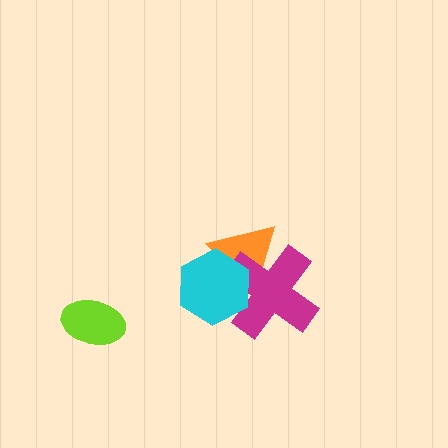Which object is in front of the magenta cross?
The cyan hexagon is in front of the magenta cross.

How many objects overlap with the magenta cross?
2 objects overlap with the magenta cross.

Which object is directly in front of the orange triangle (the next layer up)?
The magenta cross is directly in front of the orange triangle.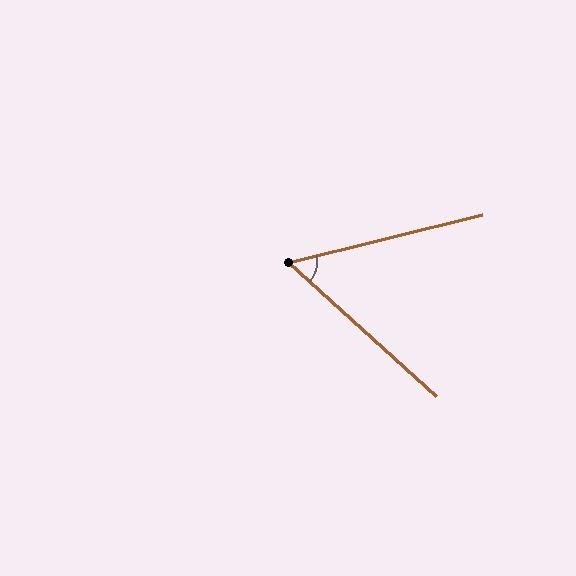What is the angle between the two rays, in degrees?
Approximately 56 degrees.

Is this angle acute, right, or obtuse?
It is acute.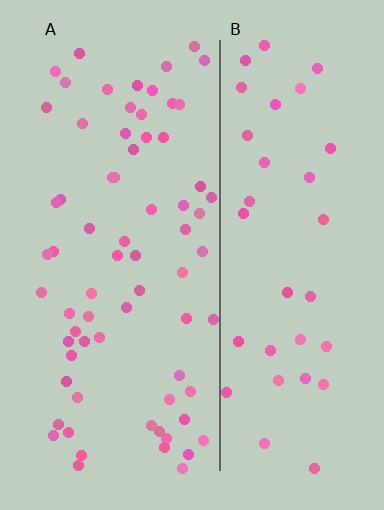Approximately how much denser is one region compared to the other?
Approximately 1.9× — region A over region B.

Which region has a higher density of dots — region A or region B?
A (the left).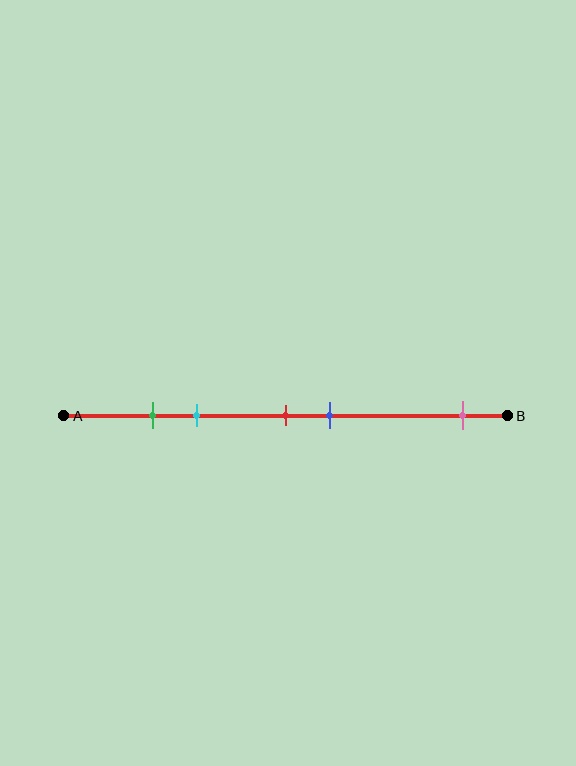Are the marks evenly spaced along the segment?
No, the marks are not evenly spaced.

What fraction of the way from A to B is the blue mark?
The blue mark is approximately 60% (0.6) of the way from A to B.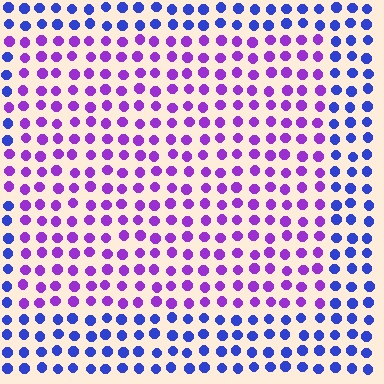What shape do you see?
I see a rectangle.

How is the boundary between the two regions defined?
The boundary is defined purely by a slight shift in hue (about 47 degrees). Spacing, size, and orientation are identical on both sides.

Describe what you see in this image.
The image is filled with small blue elements in a uniform arrangement. A rectangle-shaped region is visible where the elements are tinted to a slightly different hue, forming a subtle color boundary.